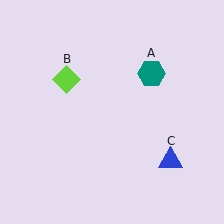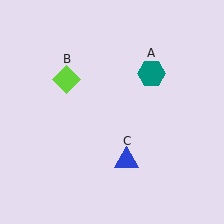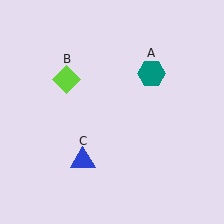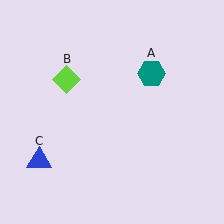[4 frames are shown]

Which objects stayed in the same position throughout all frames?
Teal hexagon (object A) and lime diamond (object B) remained stationary.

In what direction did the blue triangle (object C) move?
The blue triangle (object C) moved left.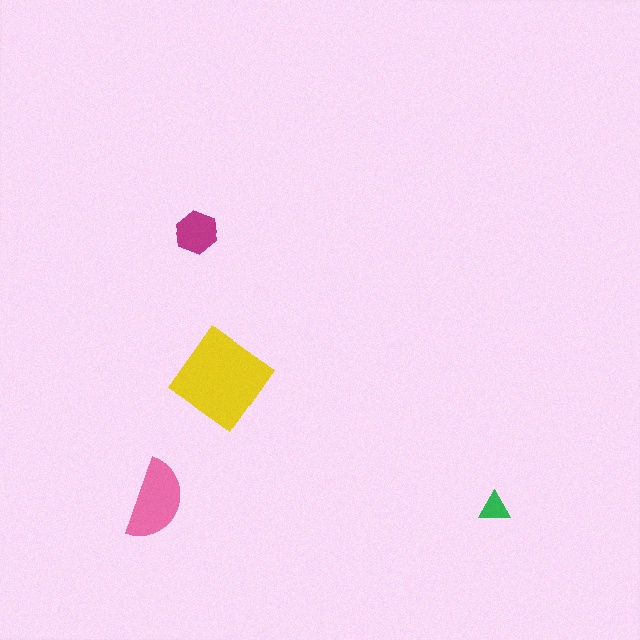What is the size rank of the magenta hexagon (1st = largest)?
3rd.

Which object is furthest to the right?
The green triangle is rightmost.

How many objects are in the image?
There are 4 objects in the image.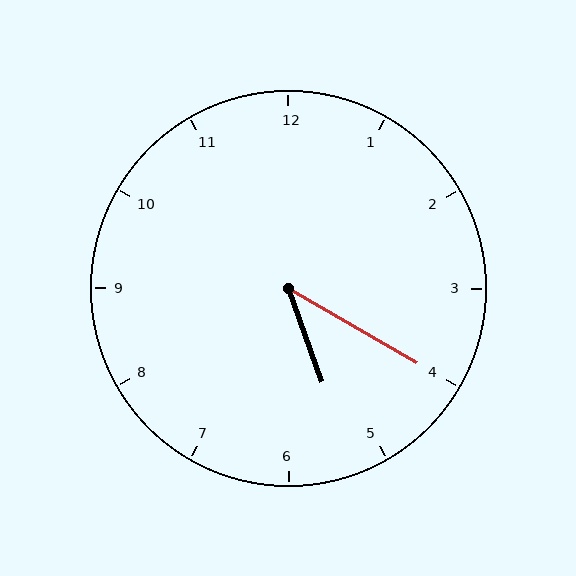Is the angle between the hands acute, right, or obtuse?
It is acute.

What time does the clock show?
5:20.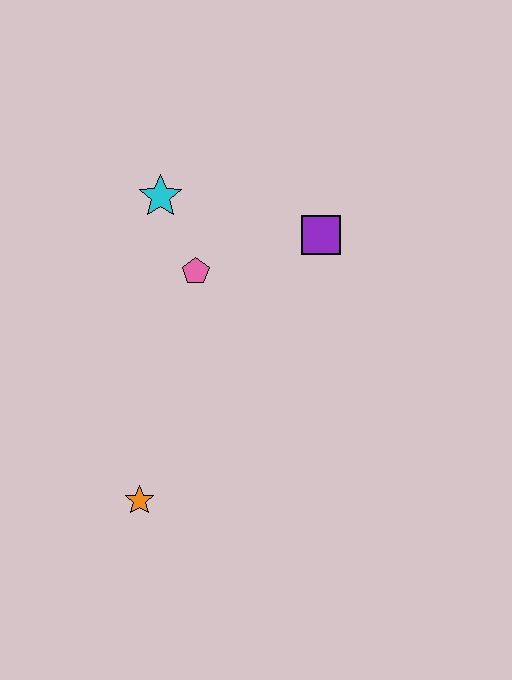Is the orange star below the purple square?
Yes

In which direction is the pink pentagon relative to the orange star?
The pink pentagon is above the orange star.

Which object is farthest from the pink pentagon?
The orange star is farthest from the pink pentagon.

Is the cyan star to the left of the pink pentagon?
Yes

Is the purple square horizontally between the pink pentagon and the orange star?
No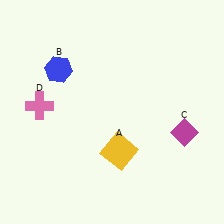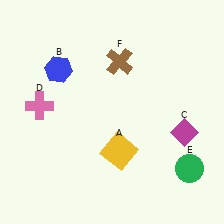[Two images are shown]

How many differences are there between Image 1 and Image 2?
There are 2 differences between the two images.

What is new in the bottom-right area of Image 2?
A green circle (E) was added in the bottom-right area of Image 2.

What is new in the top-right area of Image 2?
A brown cross (F) was added in the top-right area of Image 2.